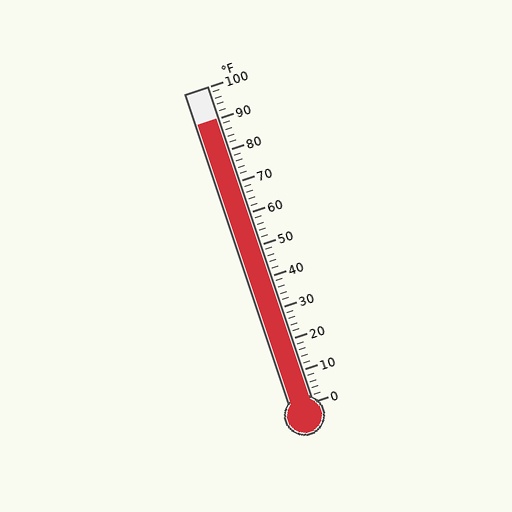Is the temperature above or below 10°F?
The temperature is above 10°F.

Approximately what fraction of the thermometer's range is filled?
The thermometer is filled to approximately 90% of its range.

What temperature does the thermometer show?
The thermometer shows approximately 90°F.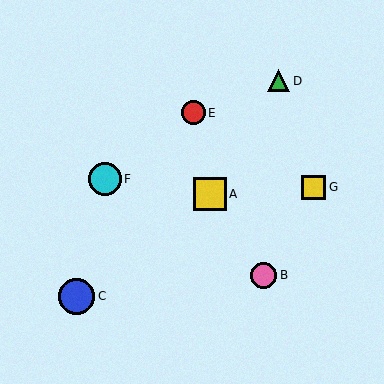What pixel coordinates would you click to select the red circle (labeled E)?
Click at (193, 113) to select the red circle E.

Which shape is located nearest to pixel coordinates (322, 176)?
The yellow square (labeled G) at (314, 187) is nearest to that location.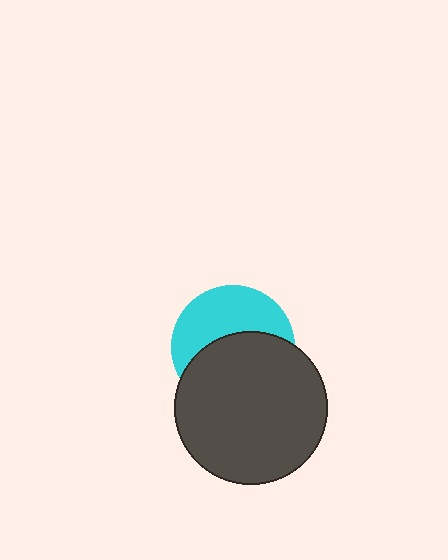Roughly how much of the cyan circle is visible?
About half of it is visible (roughly 46%).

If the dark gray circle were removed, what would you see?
You would see the complete cyan circle.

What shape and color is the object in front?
The object in front is a dark gray circle.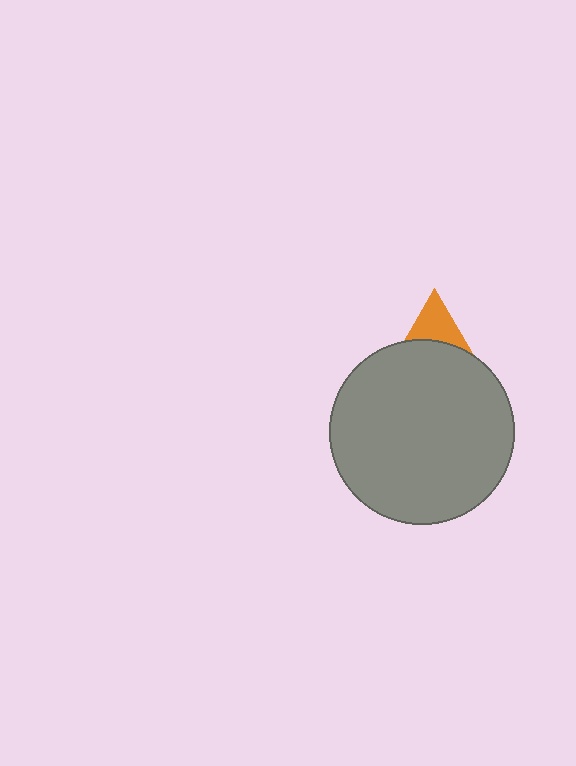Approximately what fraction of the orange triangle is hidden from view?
Roughly 58% of the orange triangle is hidden behind the gray circle.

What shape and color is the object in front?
The object in front is a gray circle.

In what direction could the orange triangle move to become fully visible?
The orange triangle could move up. That would shift it out from behind the gray circle entirely.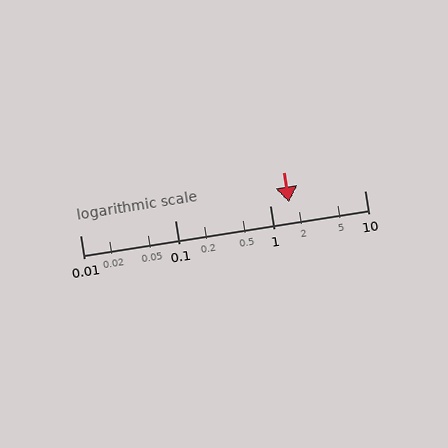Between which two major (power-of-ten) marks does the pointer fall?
The pointer is between 1 and 10.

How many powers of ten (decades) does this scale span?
The scale spans 3 decades, from 0.01 to 10.